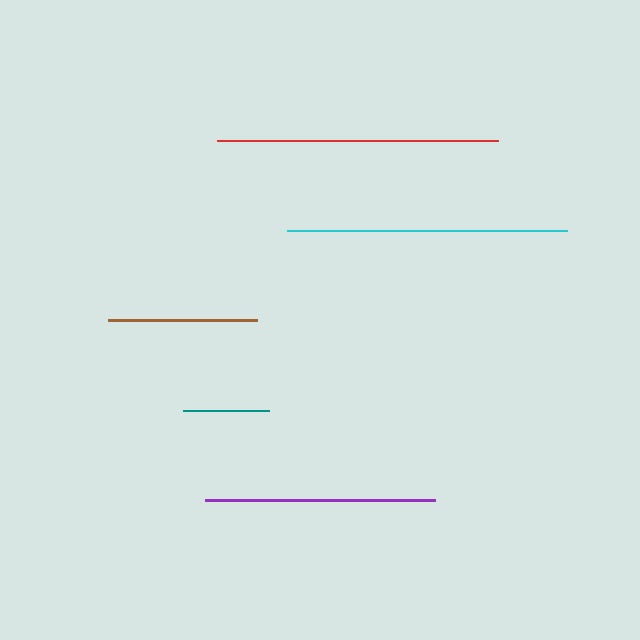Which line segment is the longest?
The red line is the longest at approximately 281 pixels.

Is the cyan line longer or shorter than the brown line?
The cyan line is longer than the brown line.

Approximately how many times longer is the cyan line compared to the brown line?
The cyan line is approximately 1.9 times the length of the brown line.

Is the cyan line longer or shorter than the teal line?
The cyan line is longer than the teal line.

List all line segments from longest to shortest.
From longest to shortest: red, cyan, purple, brown, teal.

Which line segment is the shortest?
The teal line is the shortest at approximately 86 pixels.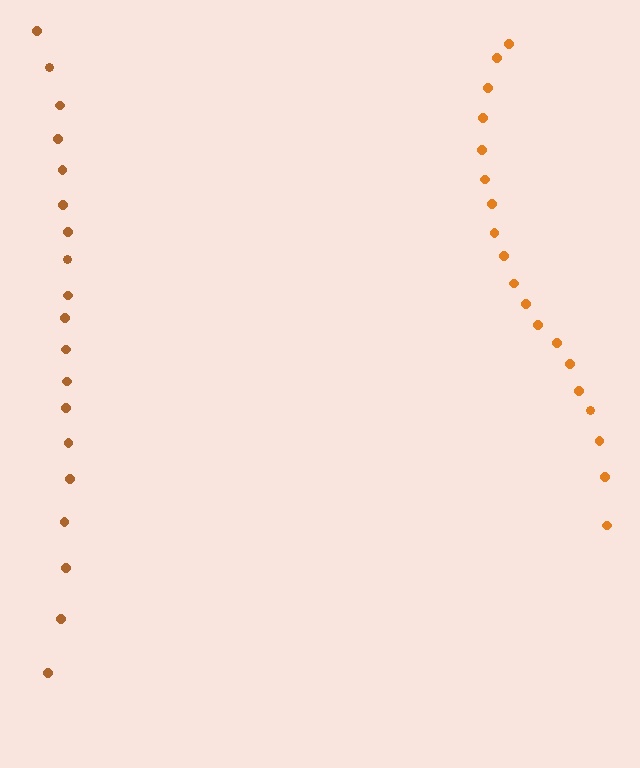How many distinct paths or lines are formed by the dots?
There are 2 distinct paths.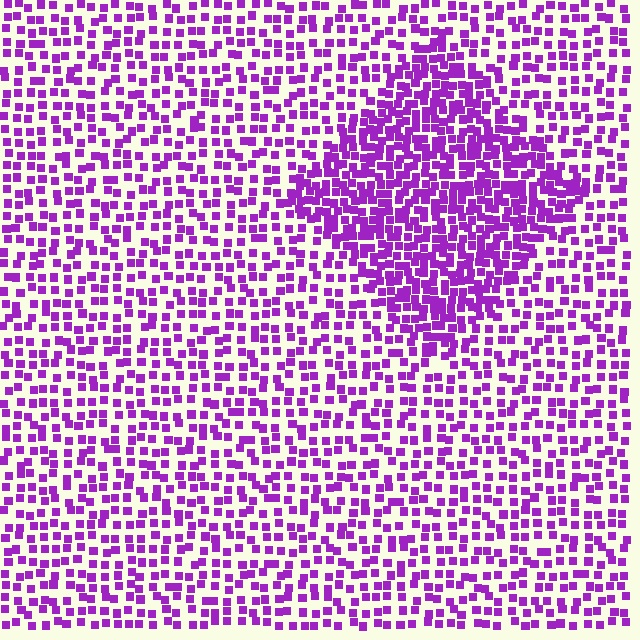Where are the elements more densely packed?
The elements are more densely packed inside the diamond boundary.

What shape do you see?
I see a diamond.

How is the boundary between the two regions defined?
The boundary is defined by a change in element density (approximately 1.9x ratio). All elements are the same color, size, and shape.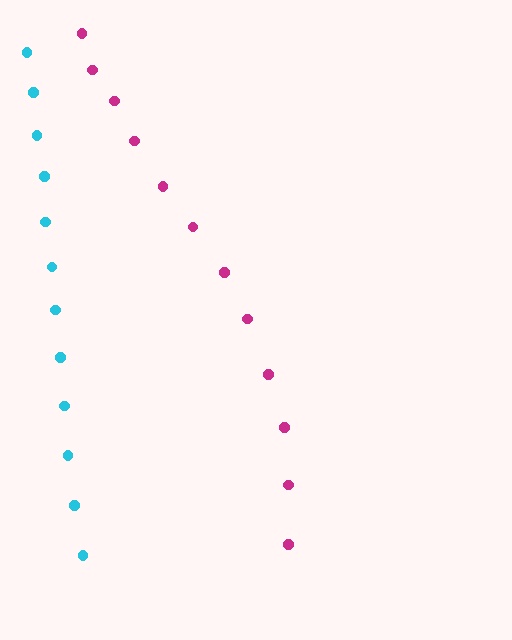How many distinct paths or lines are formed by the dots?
There are 2 distinct paths.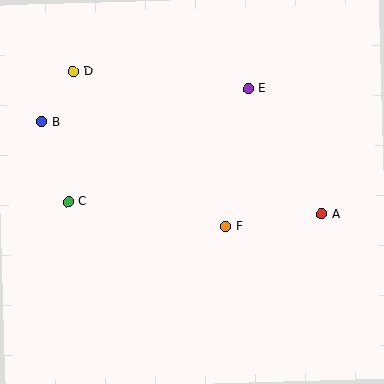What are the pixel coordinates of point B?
Point B is at (42, 122).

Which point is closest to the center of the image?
Point F at (226, 226) is closest to the center.